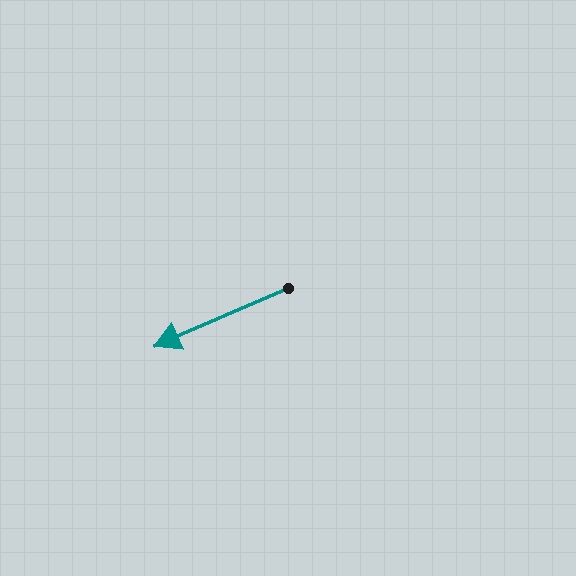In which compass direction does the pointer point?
Southwest.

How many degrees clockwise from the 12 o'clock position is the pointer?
Approximately 246 degrees.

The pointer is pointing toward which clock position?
Roughly 8 o'clock.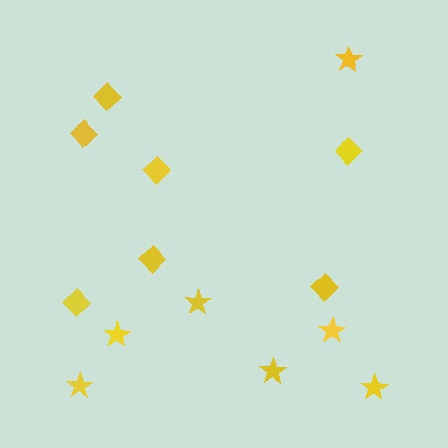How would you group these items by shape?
There are 2 groups: one group of diamonds (7) and one group of stars (7).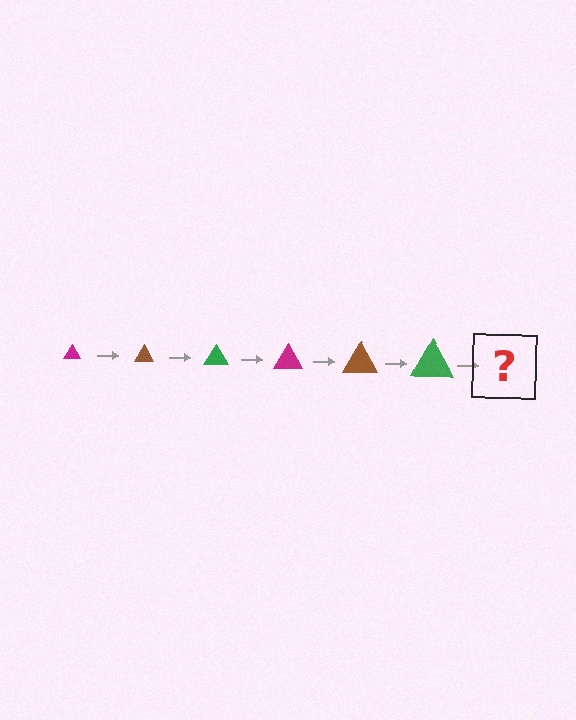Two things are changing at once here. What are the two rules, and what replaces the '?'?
The two rules are that the triangle grows larger each step and the color cycles through magenta, brown, and green. The '?' should be a magenta triangle, larger than the previous one.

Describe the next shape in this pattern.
It should be a magenta triangle, larger than the previous one.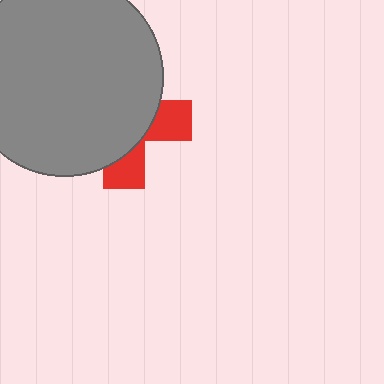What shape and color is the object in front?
The object in front is a gray circle.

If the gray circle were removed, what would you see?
You would see the complete red cross.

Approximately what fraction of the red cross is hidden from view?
Roughly 69% of the red cross is hidden behind the gray circle.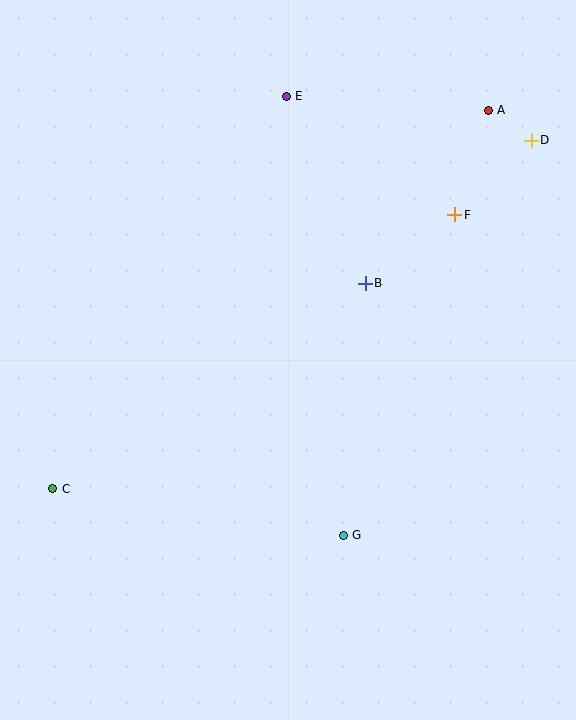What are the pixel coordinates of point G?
Point G is at (343, 535).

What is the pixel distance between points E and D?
The distance between E and D is 249 pixels.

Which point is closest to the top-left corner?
Point E is closest to the top-left corner.